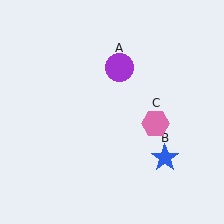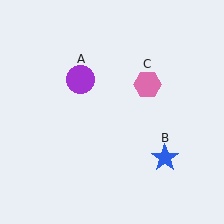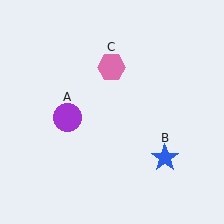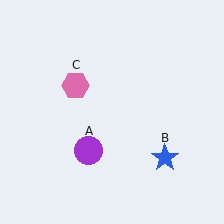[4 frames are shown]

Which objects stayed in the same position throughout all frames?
Blue star (object B) remained stationary.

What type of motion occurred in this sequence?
The purple circle (object A), pink hexagon (object C) rotated counterclockwise around the center of the scene.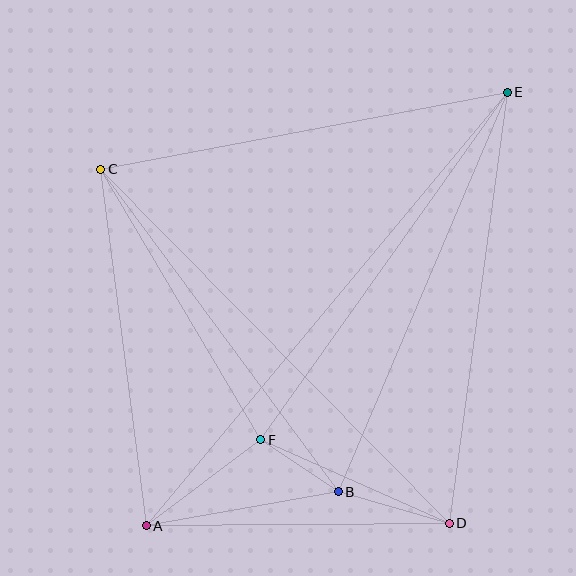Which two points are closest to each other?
Points B and F are closest to each other.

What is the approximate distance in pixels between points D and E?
The distance between D and E is approximately 435 pixels.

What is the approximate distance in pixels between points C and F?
The distance between C and F is approximately 314 pixels.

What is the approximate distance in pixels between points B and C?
The distance between B and C is approximately 401 pixels.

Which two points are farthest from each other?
Points A and E are farthest from each other.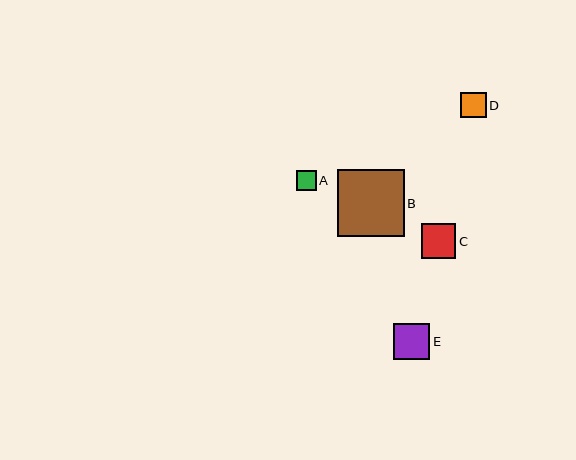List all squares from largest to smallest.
From largest to smallest: B, E, C, D, A.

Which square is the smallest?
Square A is the smallest with a size of approximately 20 pixels.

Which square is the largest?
Square B is the largest with a size of approximately 66 pixels.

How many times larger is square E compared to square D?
Square E is approximately 1.4 times the size of square D.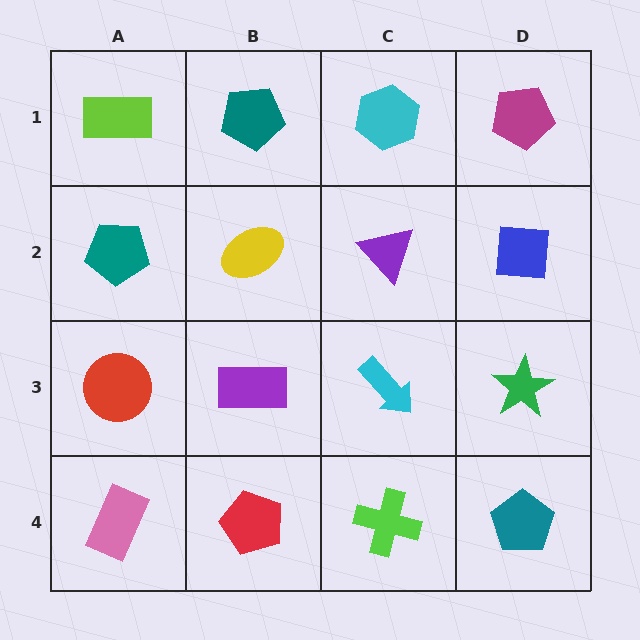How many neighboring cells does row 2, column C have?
4.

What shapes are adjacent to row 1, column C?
A purple triangle (row 2, column C), a teal pentagon (row 1, column B), a magenta pentagon (row 1, column D).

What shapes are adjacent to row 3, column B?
A yellow ellipse (row 2, column B), a red pentagon (row 4, column B), a red circle (row 3, column A), a cyan arrow (row 3, column C).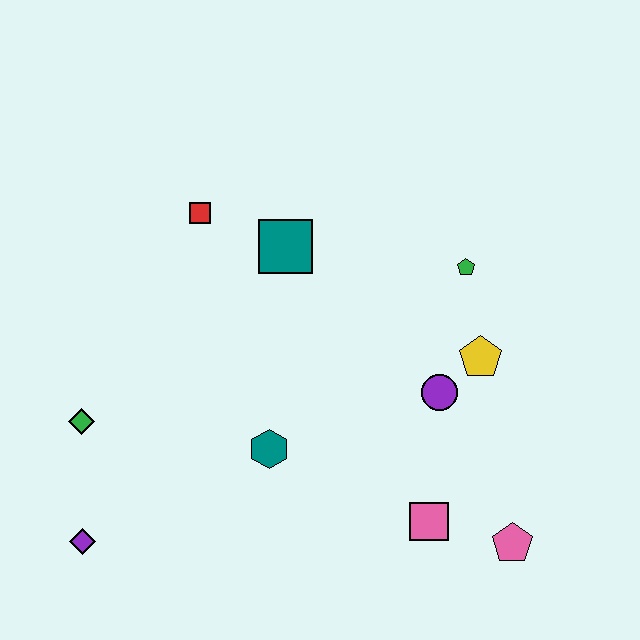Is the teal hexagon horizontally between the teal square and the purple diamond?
Yes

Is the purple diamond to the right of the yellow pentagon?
No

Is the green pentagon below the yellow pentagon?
No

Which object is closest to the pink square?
The pink pentagon is closest to the pink square.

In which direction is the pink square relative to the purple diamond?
The pink square is to the right of the purple diamond.